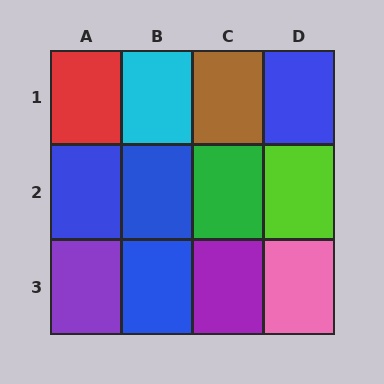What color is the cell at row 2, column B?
Blue.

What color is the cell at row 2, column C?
Green.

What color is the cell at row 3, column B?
Blue.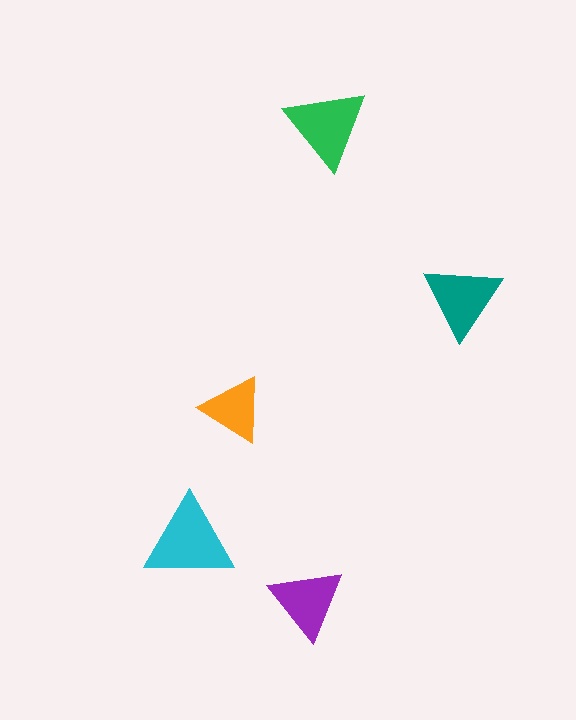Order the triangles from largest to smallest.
the cyan one, the green one, the teal one, the purple one, the orange one.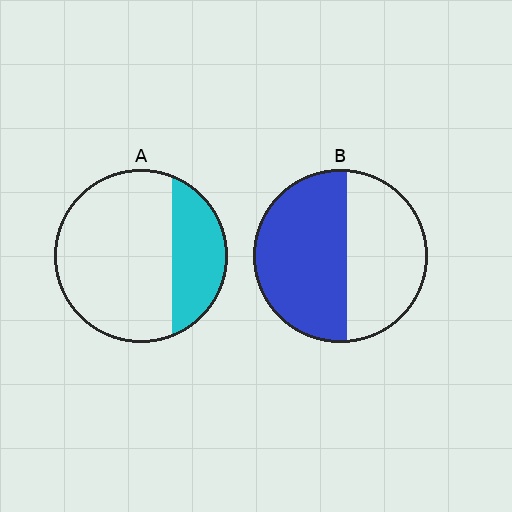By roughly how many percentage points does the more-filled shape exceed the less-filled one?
By roughly 25 percentage points (B over A).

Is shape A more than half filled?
No.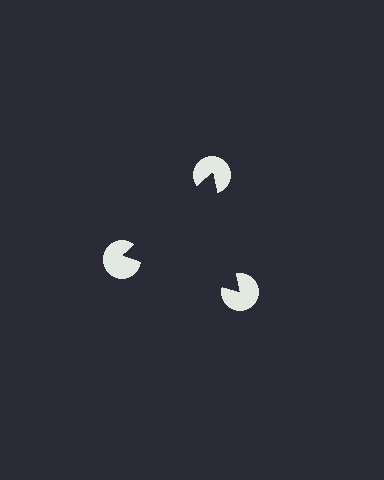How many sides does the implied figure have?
3 sides.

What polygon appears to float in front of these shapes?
An illusory triangle — its edges are inferred from the aligned wedge cuts in the pac-man discs, not physically drawn.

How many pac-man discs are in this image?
There are 3 — one at each vertex of the illusory triangle.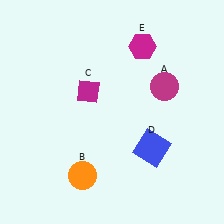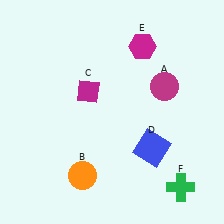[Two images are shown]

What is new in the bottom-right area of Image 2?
A green cross (F) was added in the bottom-right area of Image 2.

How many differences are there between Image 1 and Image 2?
There is 1 difference between the two images.